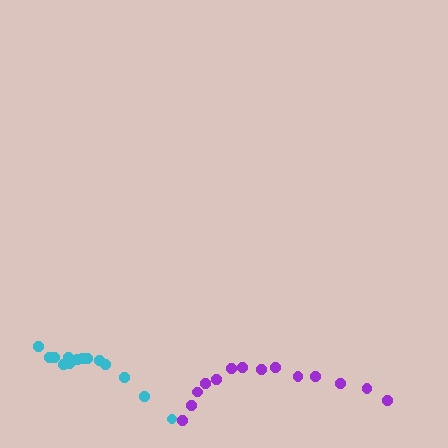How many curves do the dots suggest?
There are 2 distinct paths.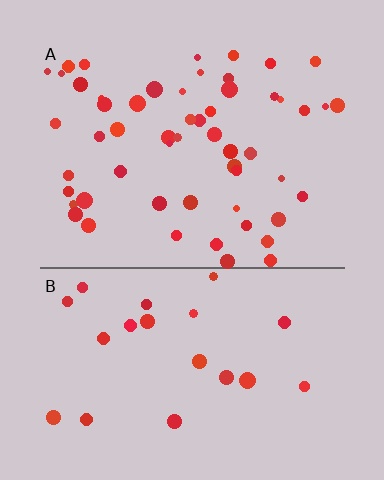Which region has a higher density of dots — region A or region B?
A (the top).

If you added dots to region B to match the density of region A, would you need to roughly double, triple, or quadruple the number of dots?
Approximately triple.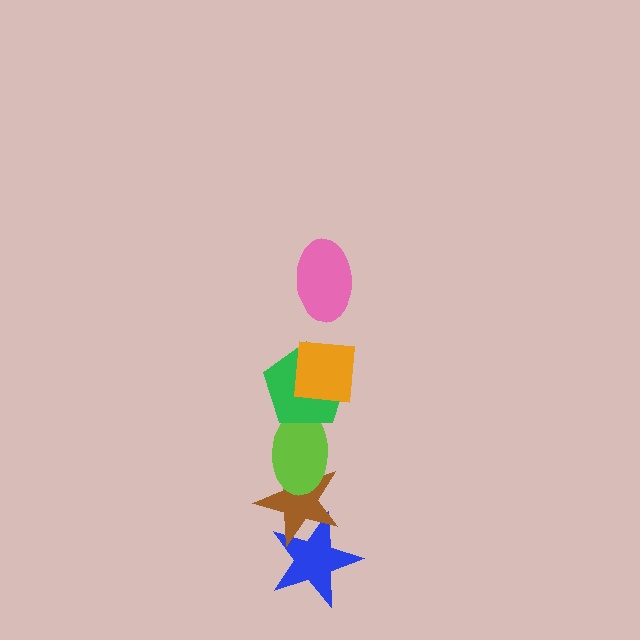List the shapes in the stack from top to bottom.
From top to bottom: the pink ellipse, the orange square, the green pentagon, the lime ellipse, the brown star, the blue star.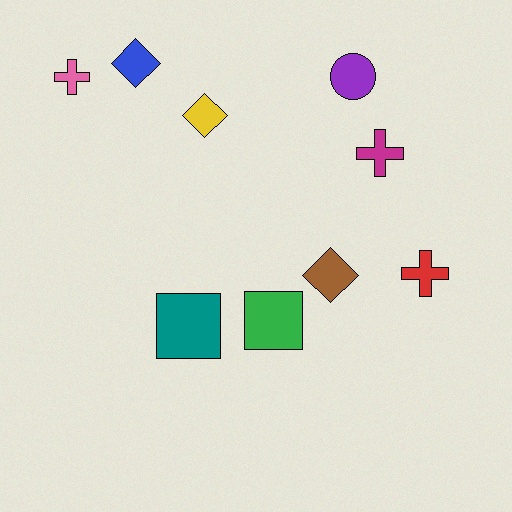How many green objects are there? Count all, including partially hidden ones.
There is 1 green object.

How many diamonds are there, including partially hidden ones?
There are 3 diamonds.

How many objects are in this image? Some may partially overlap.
There are 9 objects.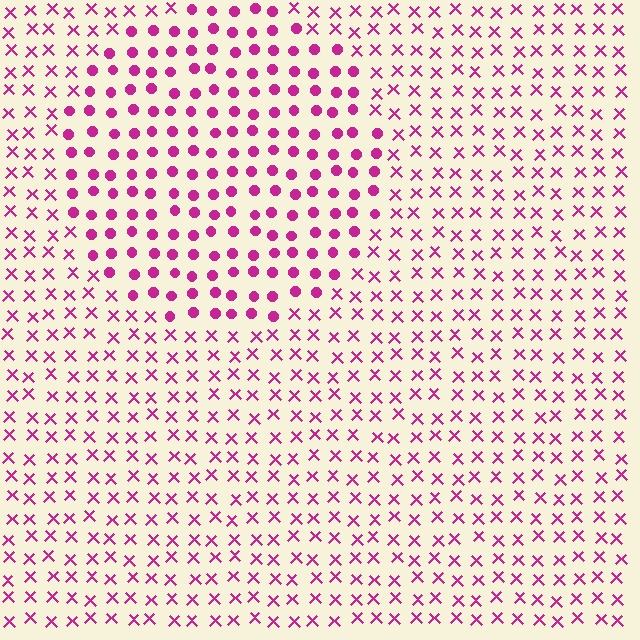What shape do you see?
I see a circle.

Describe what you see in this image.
The image is filled with small magenta elements arranged in a uniform grid. A circle-shaped region contains circles, while the surrounding area contains X marks. The boundary is defined purely by the change in element shape.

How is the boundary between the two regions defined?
The boundary is defined by a change in element shape: circles inside vs. X marks outside. All elements share the same color and spacing.